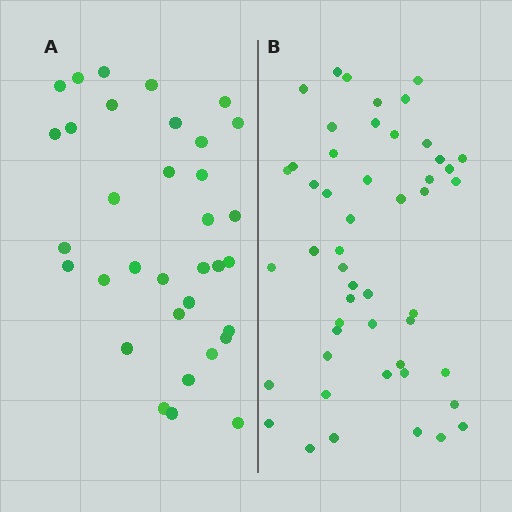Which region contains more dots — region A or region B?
Region B (the right region) has more dots.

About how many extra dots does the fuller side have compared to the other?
Region B has approximately 15 more dots than region A.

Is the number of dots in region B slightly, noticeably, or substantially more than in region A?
Region B has substantially more. The ratio is roughly 1.5 to 1.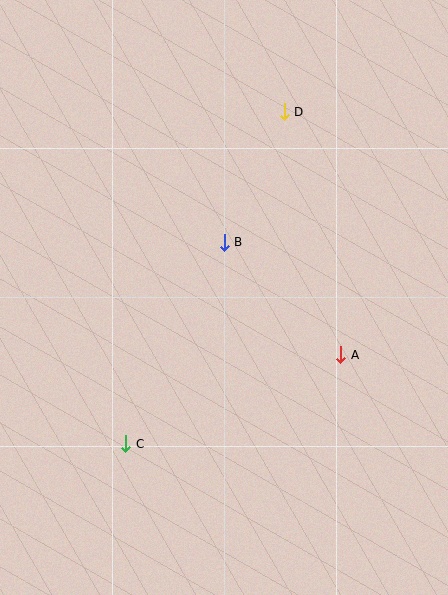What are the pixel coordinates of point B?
Point B is at (224, 242).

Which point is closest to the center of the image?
Point B at (224, 242) is closest to the center.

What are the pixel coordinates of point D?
Point D is at (284, 112).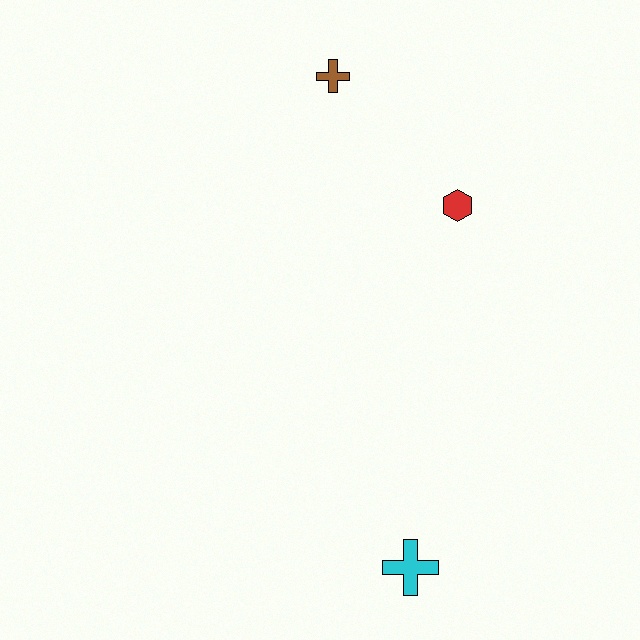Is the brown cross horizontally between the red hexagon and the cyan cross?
No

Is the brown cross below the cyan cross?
No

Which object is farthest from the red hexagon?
The cyan cross is farthest from the red hexagon.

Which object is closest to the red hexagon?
The brown cross is closest to the red hexagon.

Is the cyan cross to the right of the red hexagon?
No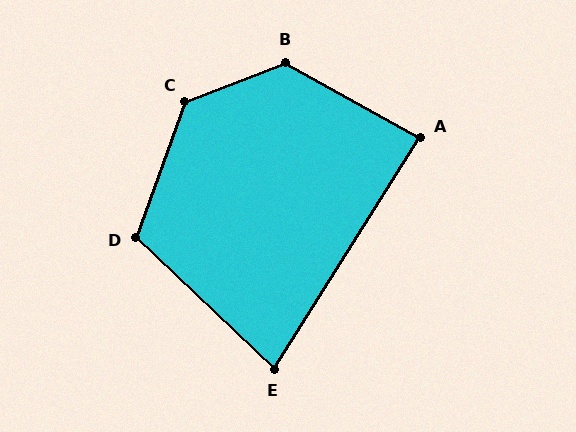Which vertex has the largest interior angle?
C, at approximately 131 degrees.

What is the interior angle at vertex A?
Approximately 87 degrees (approximately right).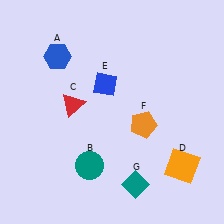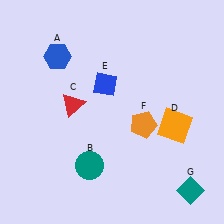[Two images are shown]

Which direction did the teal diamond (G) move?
The teal diamond (G) moved right.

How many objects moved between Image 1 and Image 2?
2 objects moved between the two images.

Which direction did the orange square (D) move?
The orange square (D) moved up.